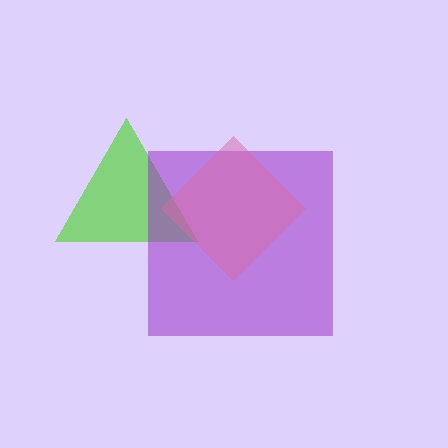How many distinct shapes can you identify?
There are 3 distinct shapes: a lime triangle, a purple square, a pink diamond.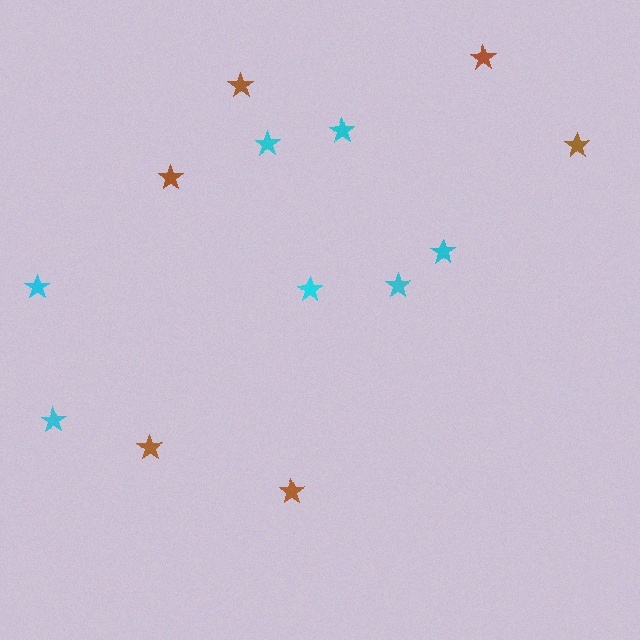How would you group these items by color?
There are 2 groups: one group of brown stars (6) and one group of cyan stars (7).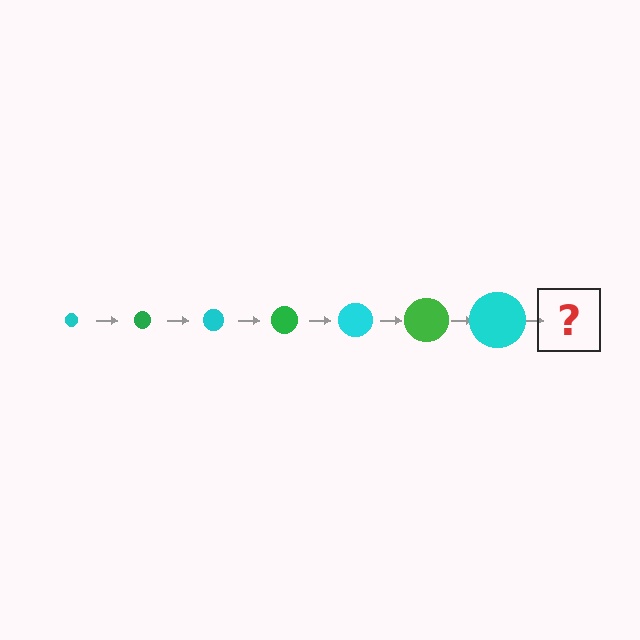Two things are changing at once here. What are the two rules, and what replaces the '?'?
The two rules are that the circle grows larger each step and the color cycles through cyan and green. The '?' should be a green circle, larger than the previous one.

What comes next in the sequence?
The next element should be a green circle, larger than the previous one.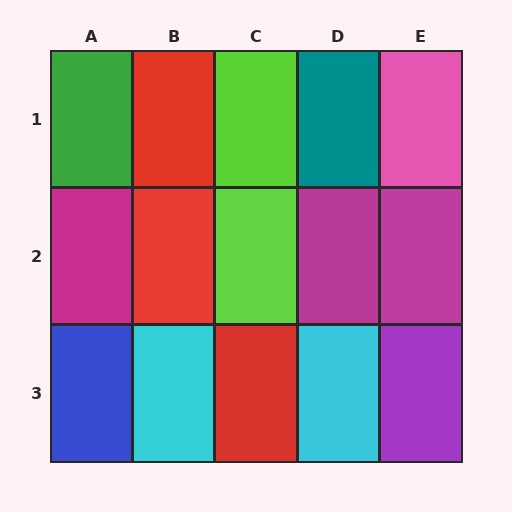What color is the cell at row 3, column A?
Blue.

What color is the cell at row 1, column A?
Green.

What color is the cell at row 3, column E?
Purple.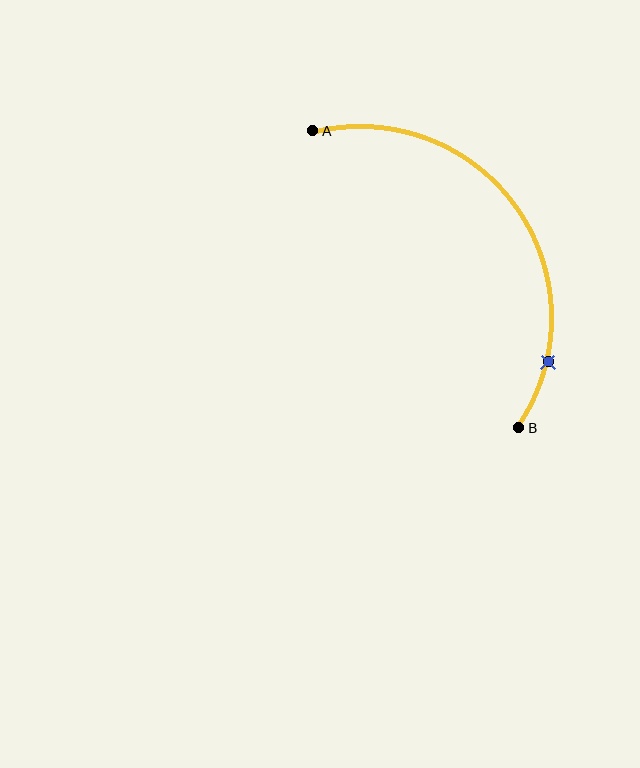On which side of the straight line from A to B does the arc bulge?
The arc bulges above and to the right of the straight line connecting A and B.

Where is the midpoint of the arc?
The arc midpoint is the point on the curve farthest from the straight line joining A and B. It sits above and to the right of that line.